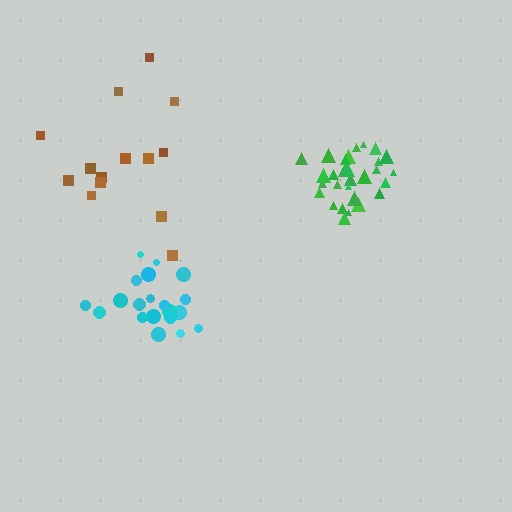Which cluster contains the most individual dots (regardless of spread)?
Green (31).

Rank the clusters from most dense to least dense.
green, cyan, brown.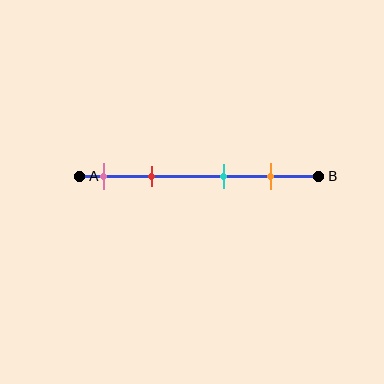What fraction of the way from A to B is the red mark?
The red mark is approximately 30% (0.3) of the way from A to B.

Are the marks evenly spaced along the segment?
No, the marks are not evenly spaced.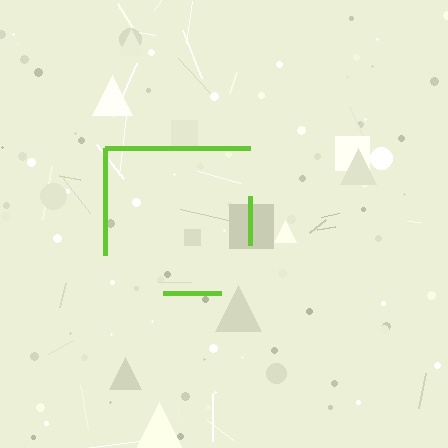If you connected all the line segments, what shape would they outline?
They would outline a square.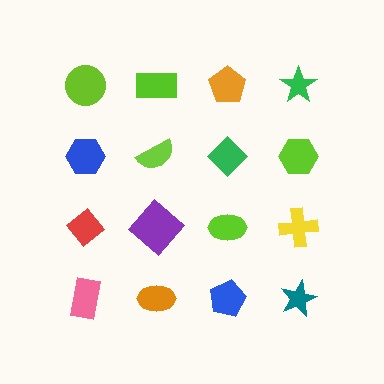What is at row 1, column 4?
A green star.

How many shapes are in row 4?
4 shapes.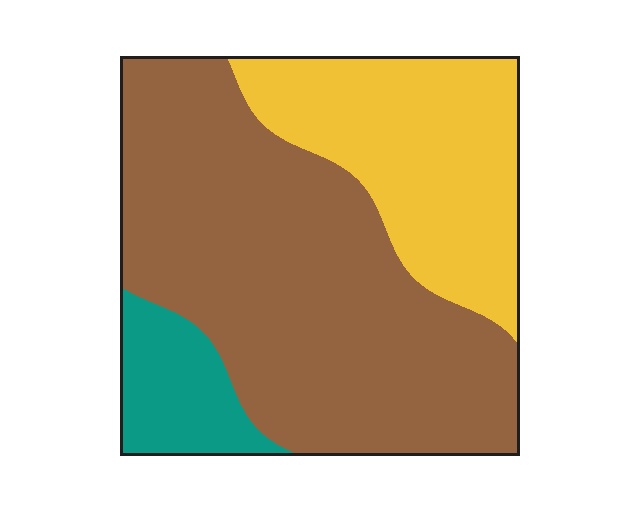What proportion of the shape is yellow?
Yellow covers around 30% of the shape.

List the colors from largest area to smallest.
From largest to smallest: brown, yellow, teal.